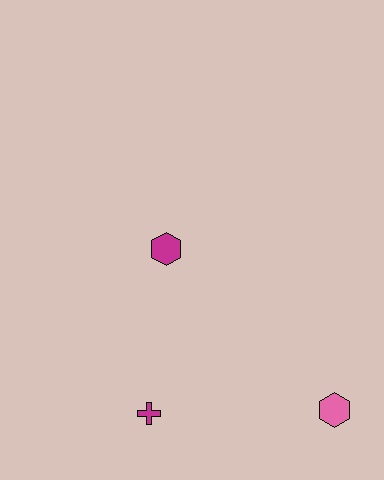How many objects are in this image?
There are 3 objects.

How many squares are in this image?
There are no squares.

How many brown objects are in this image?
There are no brown objects.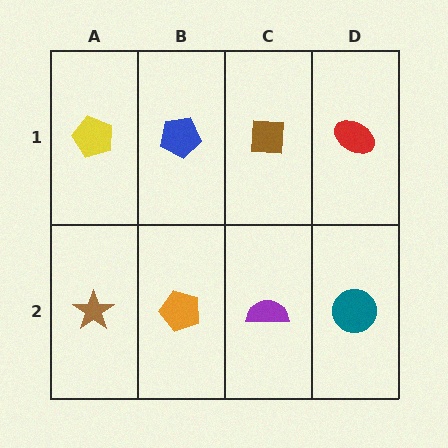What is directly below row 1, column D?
A teal circle.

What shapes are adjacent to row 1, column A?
A brown star (row 2, column A), a blue pentagon (row 1, column B).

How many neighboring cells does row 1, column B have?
3.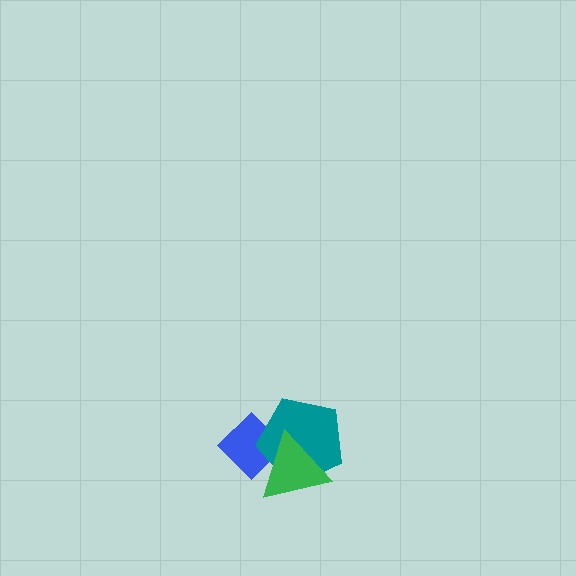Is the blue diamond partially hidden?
Yes, it is partially covered by another shape.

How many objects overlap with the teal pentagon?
2 objects overlap with the teal pentagon.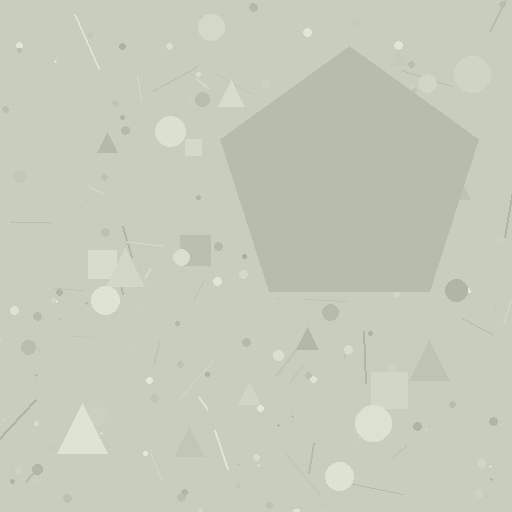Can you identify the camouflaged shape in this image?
The camouflaged shape is a pentagon.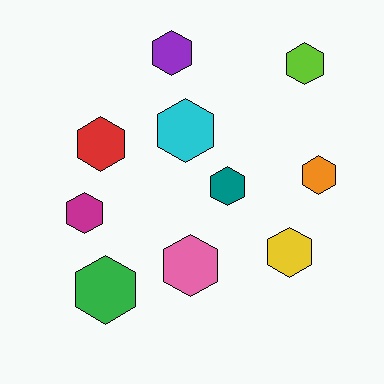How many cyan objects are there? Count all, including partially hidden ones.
There is 1 cyan object.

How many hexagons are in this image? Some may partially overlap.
There are 10 hexagons.